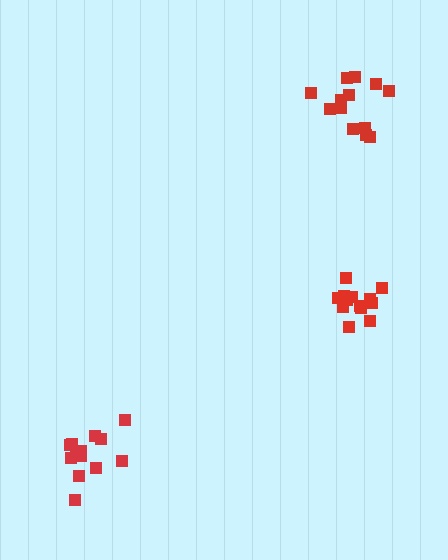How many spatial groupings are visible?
There are 3 spatial groupings.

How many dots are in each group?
Group 1: 13 dots, Group 2: 13 dots, Group 3: 14 dots (40 total).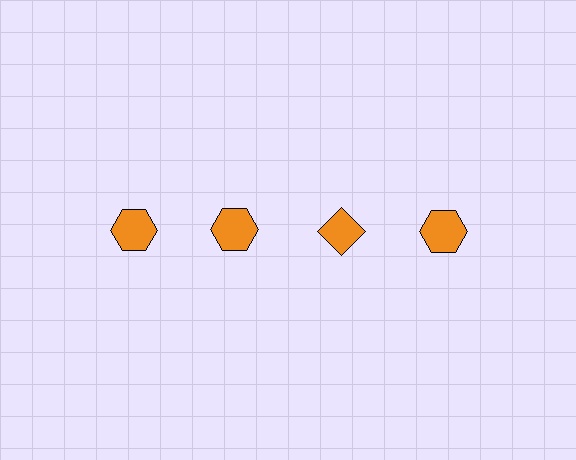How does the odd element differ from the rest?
It has a different shape: diamond instead of hexagon.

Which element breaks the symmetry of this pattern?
The orange diamond in the top row, center column breaks the symmetry. All other shapes are orange hexagons.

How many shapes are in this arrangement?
There are 4 shapes arranged in a grid pattern.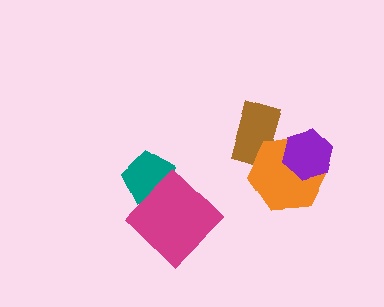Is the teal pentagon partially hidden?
Yes, it is partially covered by another shape.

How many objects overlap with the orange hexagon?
2 objects overlap with the orange hexagon.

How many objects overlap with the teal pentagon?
1 object overlaps with the teal pentagon.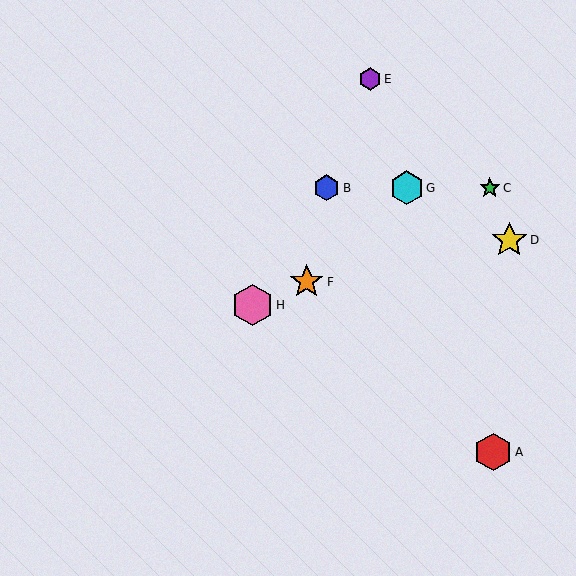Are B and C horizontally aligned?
Yes, both are at y≈188.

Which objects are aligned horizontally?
Objects B, C, G are aligned horizontally.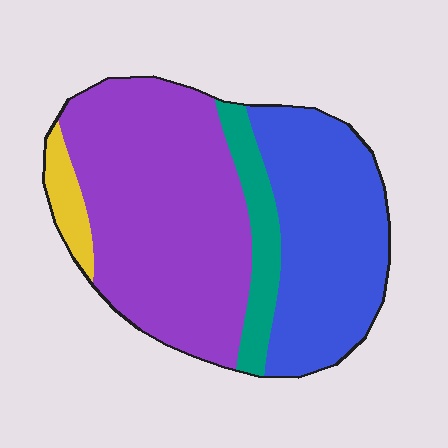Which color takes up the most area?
Purple, at roughly 50%.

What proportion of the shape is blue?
Blue covers 34% of the shape.